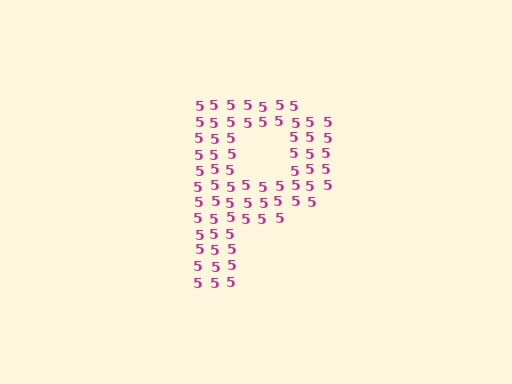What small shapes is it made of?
It is made of small digit 5's.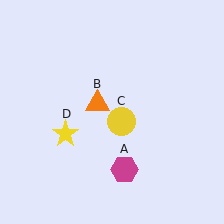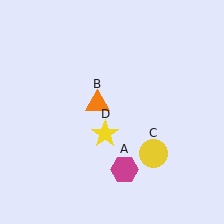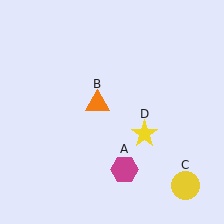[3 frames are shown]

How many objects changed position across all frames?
2 objects changed position: yellow circle (object C), yellow star (object D).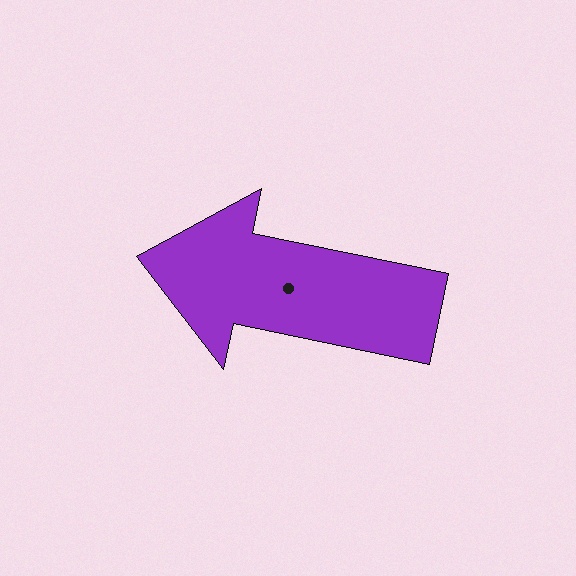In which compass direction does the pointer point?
West.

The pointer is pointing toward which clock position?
Roughly 9 o'clock.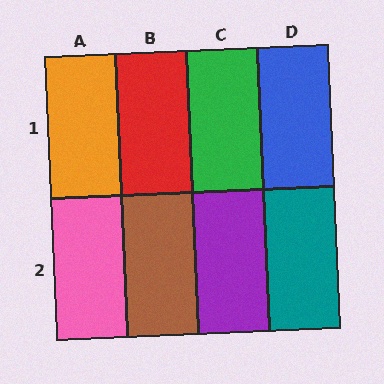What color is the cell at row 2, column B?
Brown.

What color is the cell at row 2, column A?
Pink.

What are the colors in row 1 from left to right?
Orange, red, green, blue.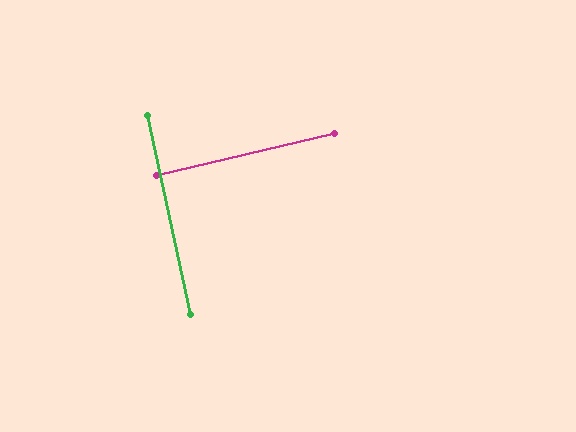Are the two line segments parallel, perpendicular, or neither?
Perpendicular — they meet at approximately 89°.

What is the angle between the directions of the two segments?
Approximately 89 degrees.